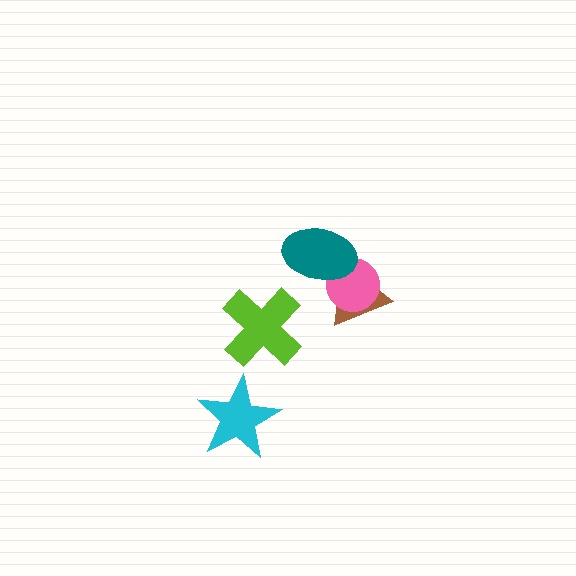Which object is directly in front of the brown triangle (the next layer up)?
The pink circle is directly in front of the brown triangle.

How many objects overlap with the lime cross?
0 objects overlap with the lime cross.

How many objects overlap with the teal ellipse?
2 objects overlap with the teal ellipse.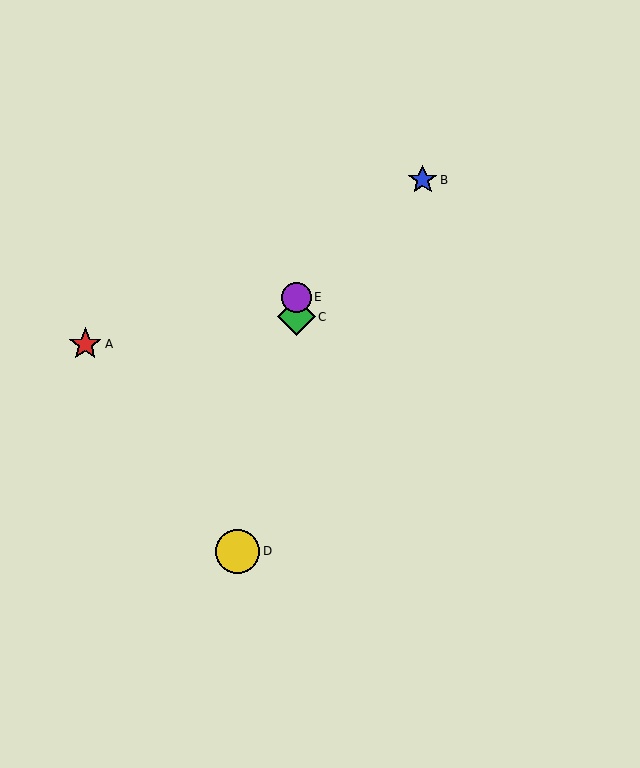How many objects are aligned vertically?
2 objects (C, E) are aligned vertically.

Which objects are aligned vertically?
Objects C, E are aligned vertically.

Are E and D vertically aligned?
No, E is at x≈296 and D is at x≈238.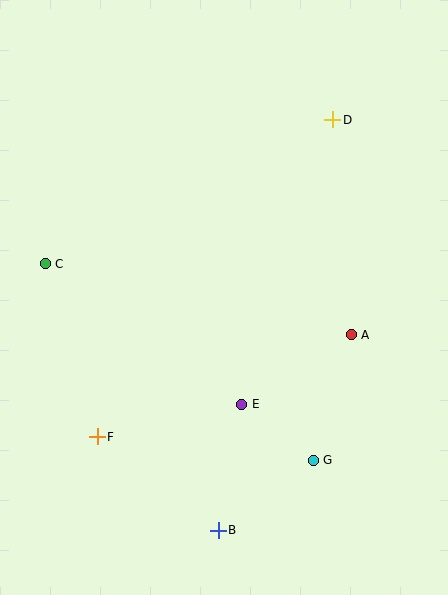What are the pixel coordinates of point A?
Point A is at (351, 335).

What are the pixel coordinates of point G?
Point G is at (313, 460).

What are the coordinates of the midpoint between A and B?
The midpoint between A and B is at (285, 432).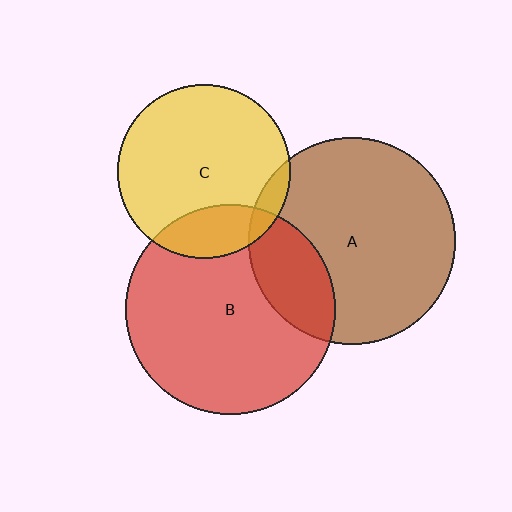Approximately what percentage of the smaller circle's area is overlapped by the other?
Approximately 20%.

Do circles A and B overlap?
Yes.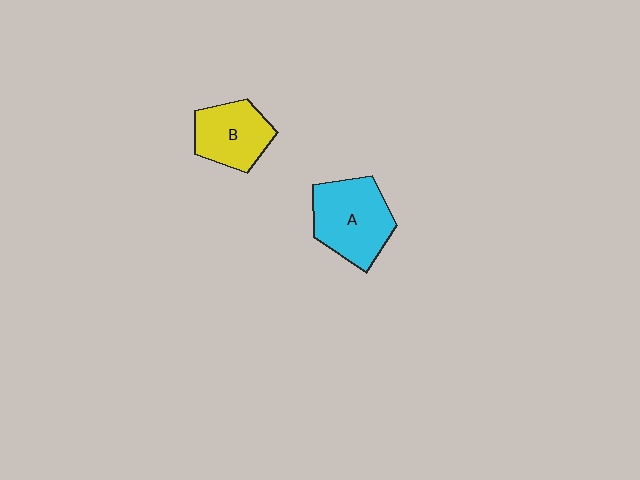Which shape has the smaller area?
Shape B (yellow).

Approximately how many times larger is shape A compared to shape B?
Approximately 1.3 times.